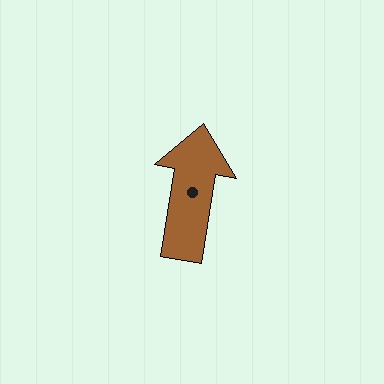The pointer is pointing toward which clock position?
Roughly 12 o'clock.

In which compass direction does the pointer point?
North.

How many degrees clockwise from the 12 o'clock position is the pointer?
Approximately 9 degrees.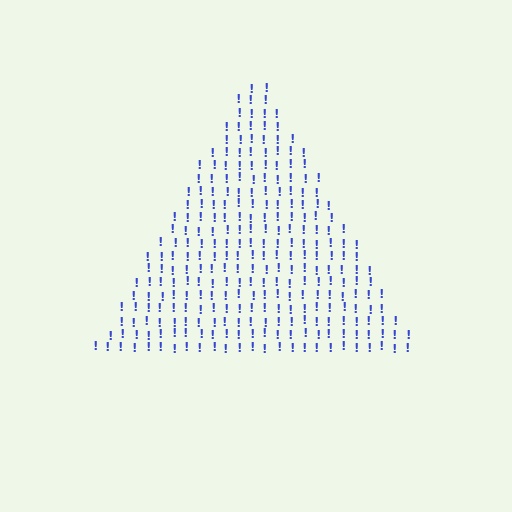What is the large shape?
The large shape is a triangle.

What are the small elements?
The small elements are exclamation marks.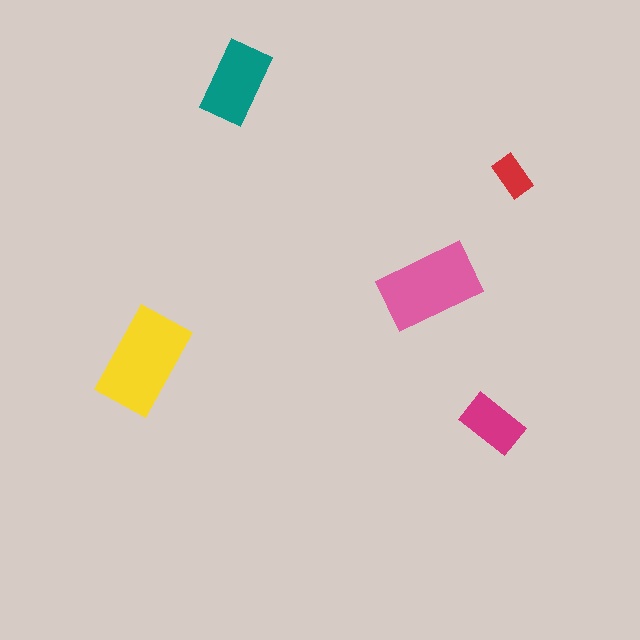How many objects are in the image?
There are 5 objects in the image.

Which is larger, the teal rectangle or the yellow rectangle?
The yellow one.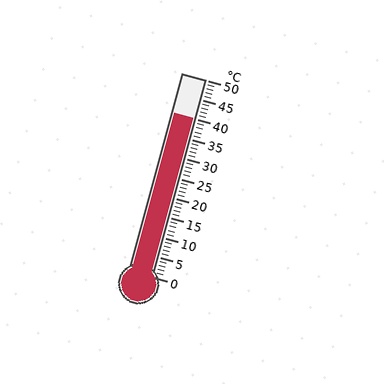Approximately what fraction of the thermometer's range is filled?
The thermometer is filled to approximately 80% of its range.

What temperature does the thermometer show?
The thermometer shows approximately 40°C.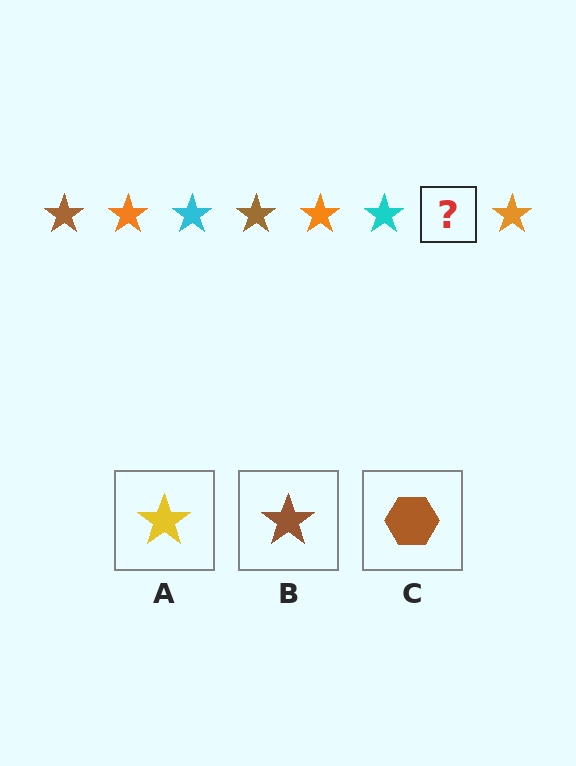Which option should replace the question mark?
Option B.